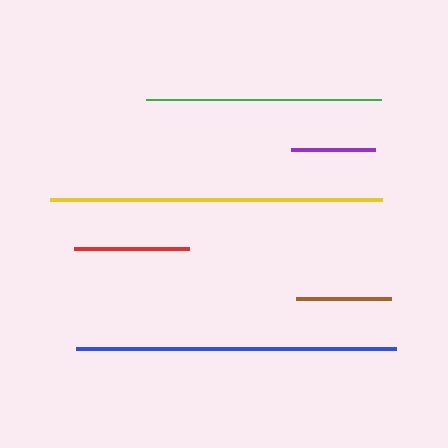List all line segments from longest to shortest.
From longest to shortest: yellow, blue, green, red, brown, purple.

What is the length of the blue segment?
The blue segment is approximately 321 pixels long.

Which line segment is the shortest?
The purple line is the shortest at approximately 84 pixels.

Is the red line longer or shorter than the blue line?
The blue line is longer than the red line.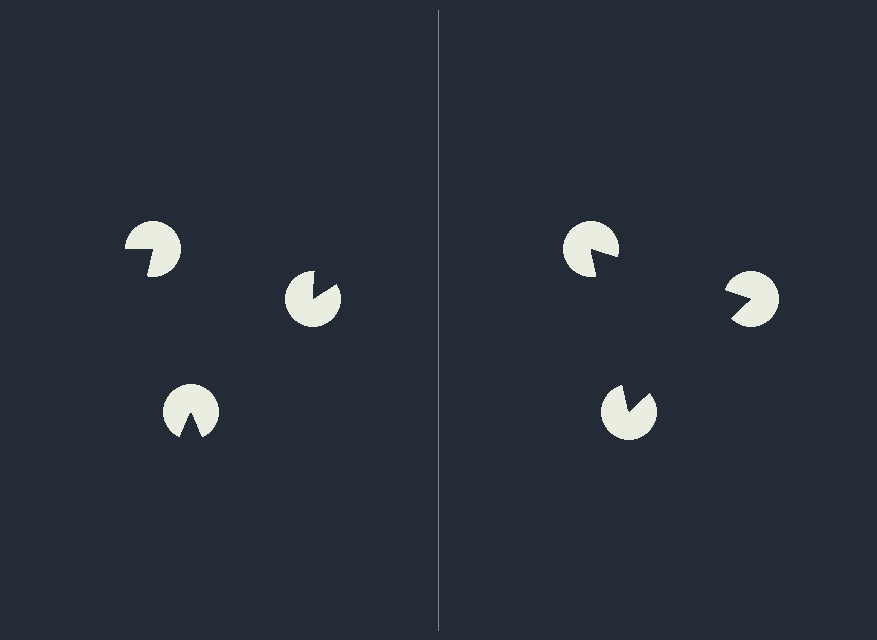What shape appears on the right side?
An illusory triangle.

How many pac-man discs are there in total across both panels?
6 — 3 on each side.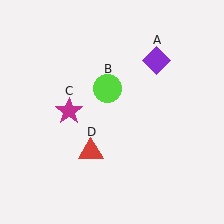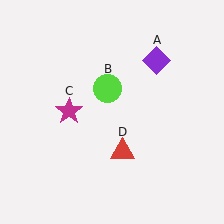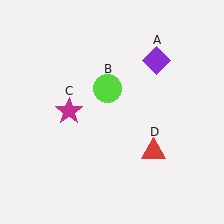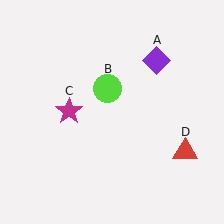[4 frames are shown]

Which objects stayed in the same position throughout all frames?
Purple diamond (object A) and lime circle (object B) and magenta star (object C) remained stationary.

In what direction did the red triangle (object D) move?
The red triangle (object D) moved right.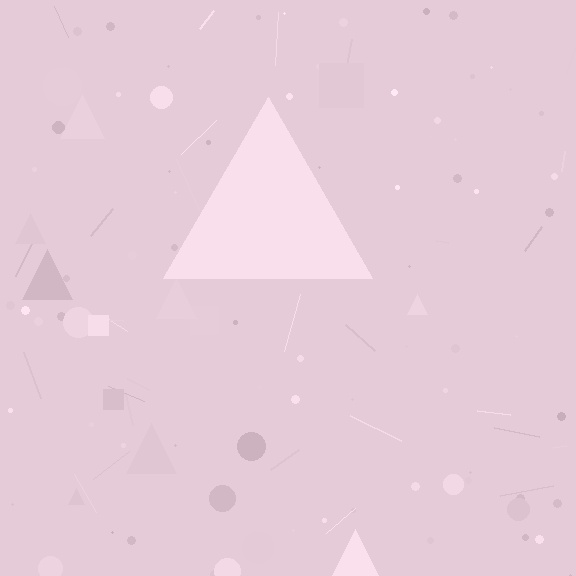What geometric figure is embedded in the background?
A triangle is embedded in the background.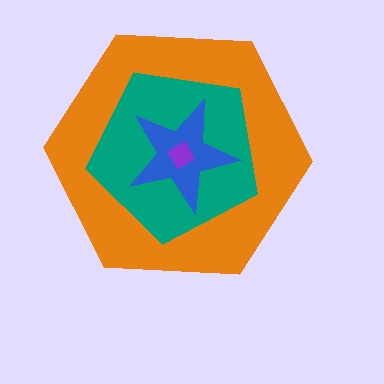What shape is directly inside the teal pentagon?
The blue star.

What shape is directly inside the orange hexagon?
The teal pentagon.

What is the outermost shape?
The orange hexagon.